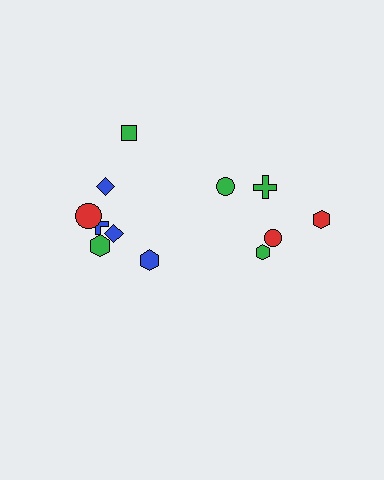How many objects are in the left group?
There are 7 objects.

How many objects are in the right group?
There are 5 objects.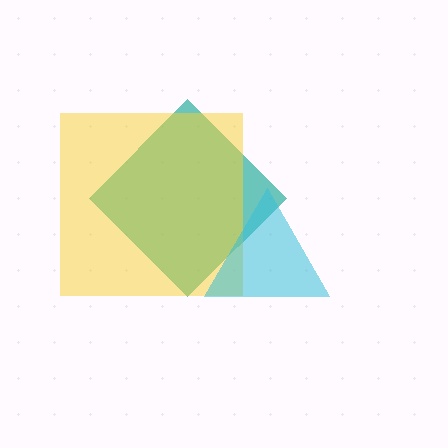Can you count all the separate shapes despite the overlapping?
Yes, there are 3 separate shapes.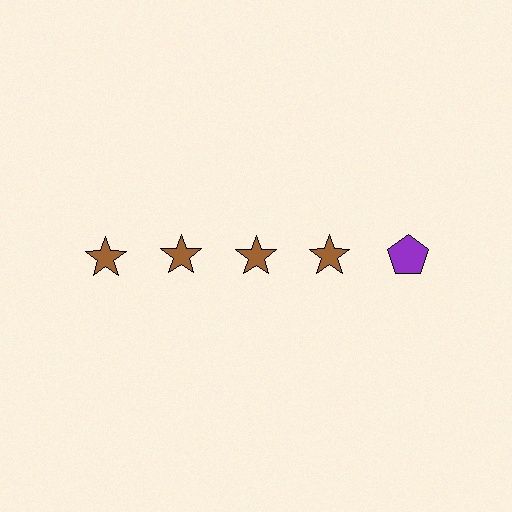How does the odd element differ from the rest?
It differs in both color (purple instead of brown) and shape (pentagon instead of star).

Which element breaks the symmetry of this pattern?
The purple pentagon in the top row, rightmost column breaks the symmetry. All other shapes are brown stars.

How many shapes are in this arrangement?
There are 5 shapes arranged in a grid pattern.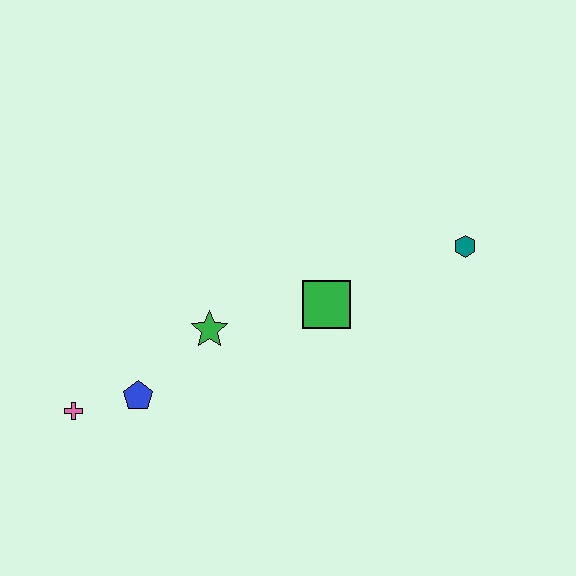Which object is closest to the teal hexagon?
The green square is closest to the teal hexagon.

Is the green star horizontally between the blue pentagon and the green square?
Yes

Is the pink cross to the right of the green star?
No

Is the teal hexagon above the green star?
Yes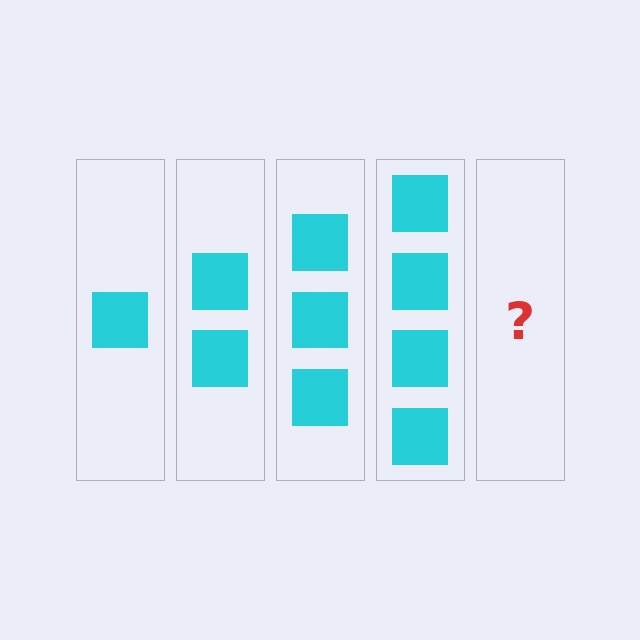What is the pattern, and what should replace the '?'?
The pattern is that each step adds one more square. The '?' should be 5 squares.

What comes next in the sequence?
The next element should be 5 squares.